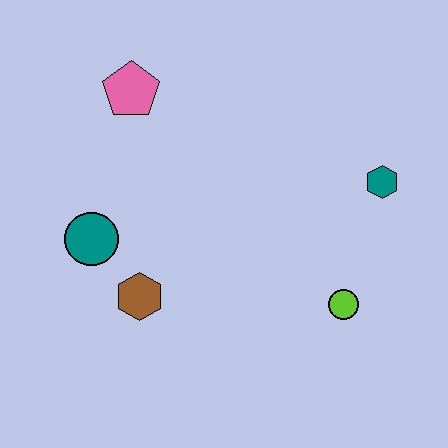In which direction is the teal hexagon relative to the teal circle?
The teal hexagon is to the right of the teal circle.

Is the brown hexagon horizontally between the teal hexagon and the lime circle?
No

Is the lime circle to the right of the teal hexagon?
No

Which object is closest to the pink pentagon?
The teal circle is closest to the pink pentagon.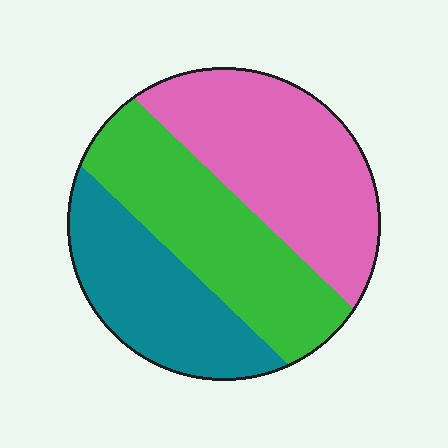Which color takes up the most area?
Pink, at roughly 40%.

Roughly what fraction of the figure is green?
Green covers roughly 35% of the figure.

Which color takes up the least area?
Teal, at roughly 30%.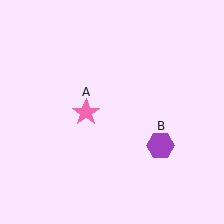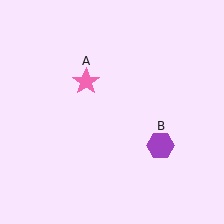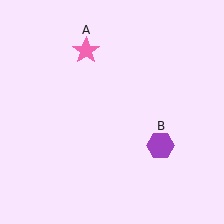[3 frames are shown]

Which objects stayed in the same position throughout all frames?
Purple hexagon (object B) remained stationary.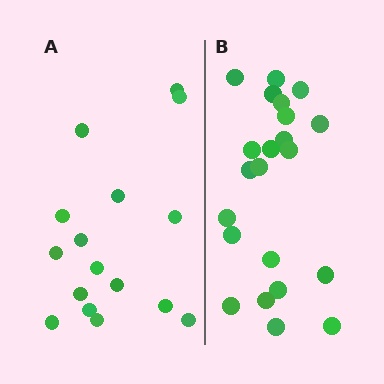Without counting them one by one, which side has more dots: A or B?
Region B (the right region) has more dots.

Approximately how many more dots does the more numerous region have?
Region B has about 6 more dots than region A.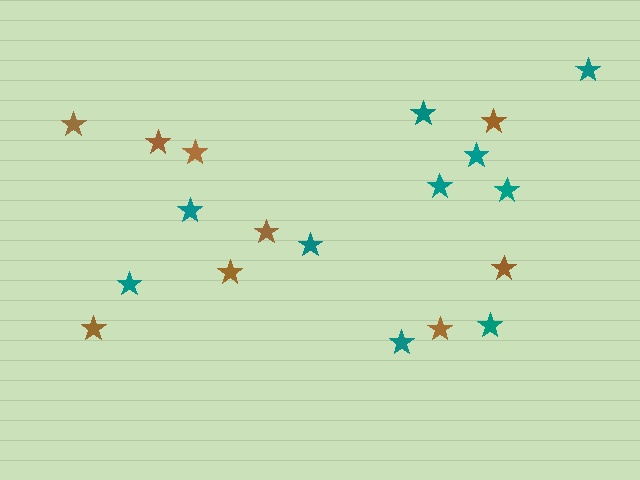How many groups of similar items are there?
There are 2 groups: one group of brown stars (9) and one group of teal stars (10).